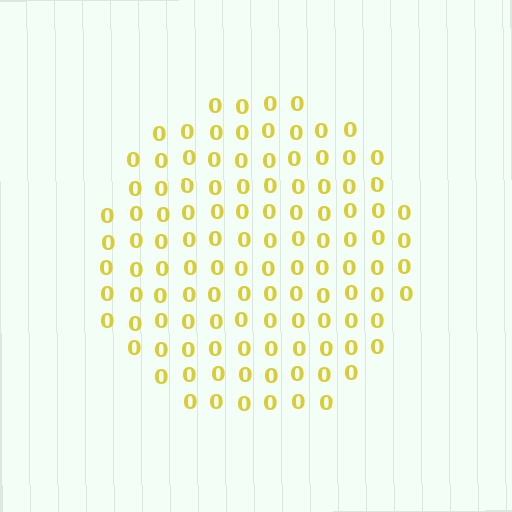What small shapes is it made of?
It is made of small digit 0's.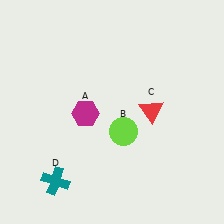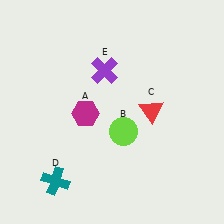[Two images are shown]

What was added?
A purple cross (E) was added in Image 2.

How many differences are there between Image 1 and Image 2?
There is 1 difference between the two images.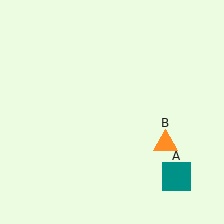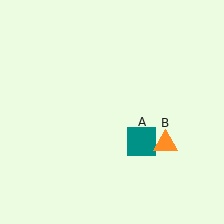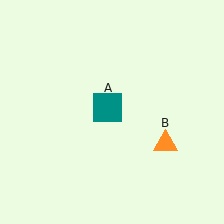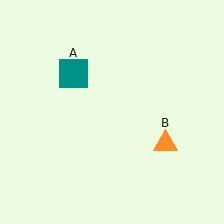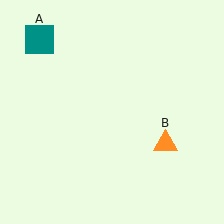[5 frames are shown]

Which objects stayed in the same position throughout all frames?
Orange triangle (object B) remained stationary.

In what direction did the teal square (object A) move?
The teal square (object A) moved up and to the left.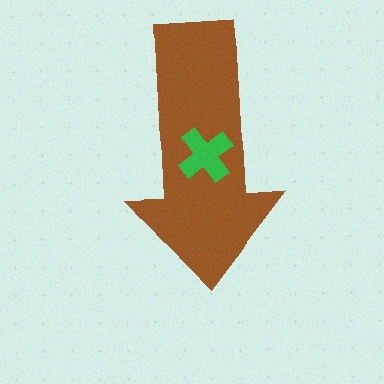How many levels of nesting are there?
2.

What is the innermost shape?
The green cross.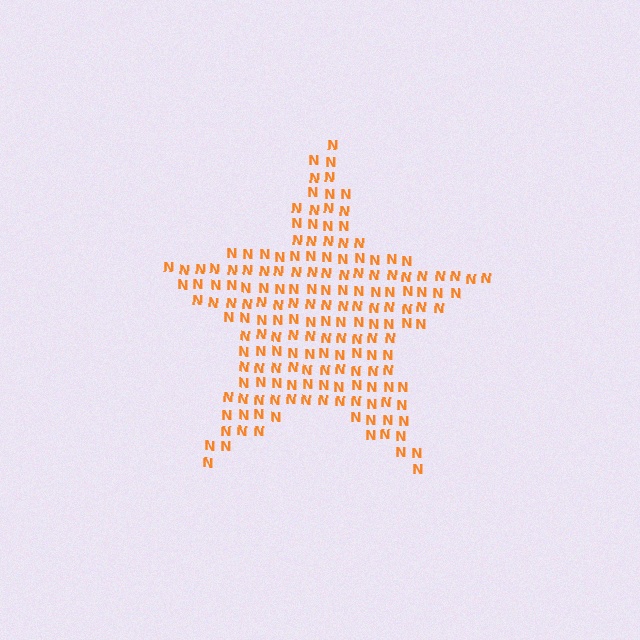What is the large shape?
The large shape is a star.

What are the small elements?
The small elements are letter N's.